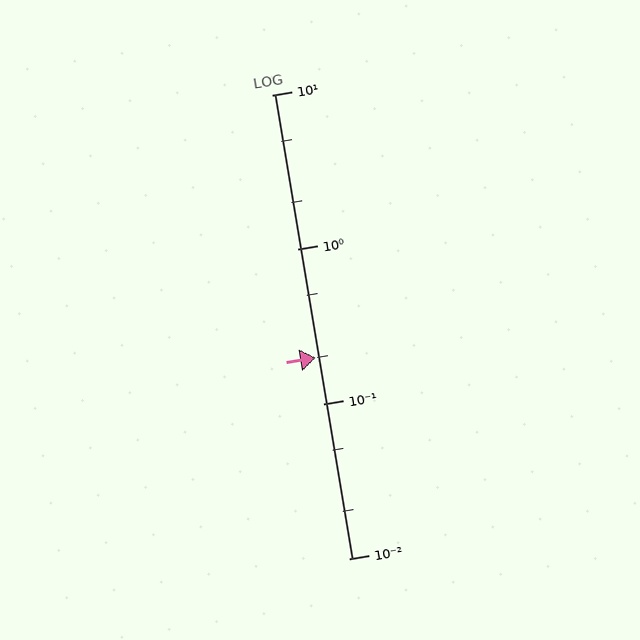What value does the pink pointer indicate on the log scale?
The pointer indicates approximately 0.2.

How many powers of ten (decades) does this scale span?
The scale spans 3 decades, from 0.01 to 10.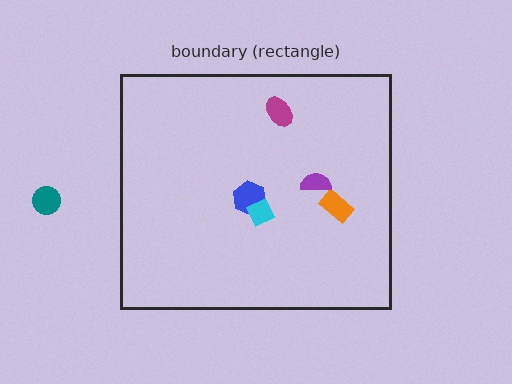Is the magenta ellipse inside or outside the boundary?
Inside.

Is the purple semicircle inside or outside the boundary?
Inside.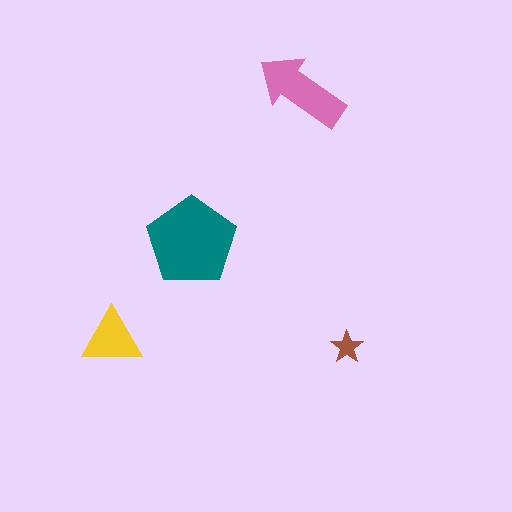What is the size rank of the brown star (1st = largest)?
4th.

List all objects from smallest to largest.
The brown star, the yellow triangle, the pink arrow, the teal pentagon.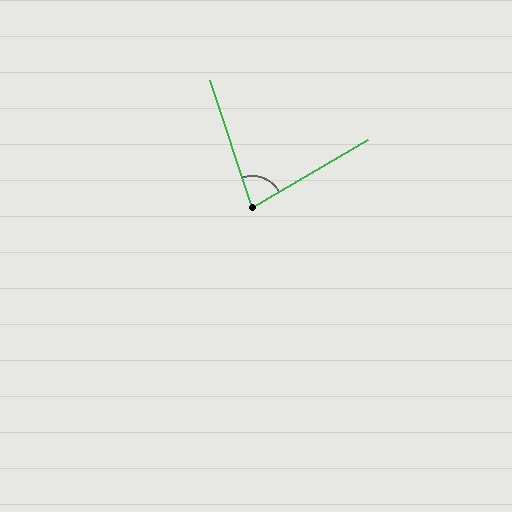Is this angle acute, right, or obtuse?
It is acute.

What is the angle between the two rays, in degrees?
Approximately 78 degrees.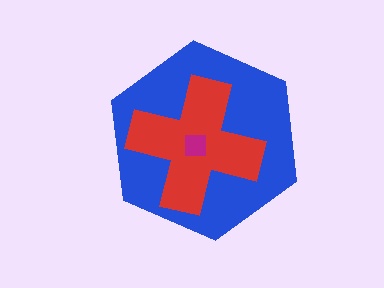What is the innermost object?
The magenta square.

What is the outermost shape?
The blue hexagon.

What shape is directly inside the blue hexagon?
The red cross.